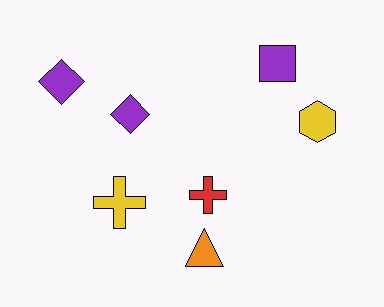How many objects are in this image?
There are 7 objects.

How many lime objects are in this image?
There are no lime objects.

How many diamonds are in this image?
There are 2 diamonds.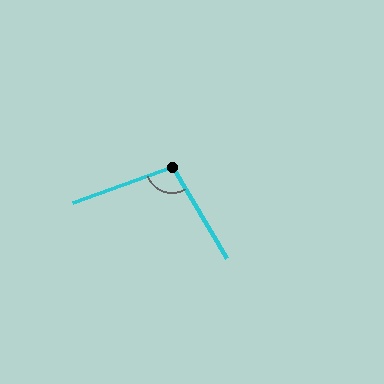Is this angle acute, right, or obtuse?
It is obtuse.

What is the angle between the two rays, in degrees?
Approximately 101 degrees.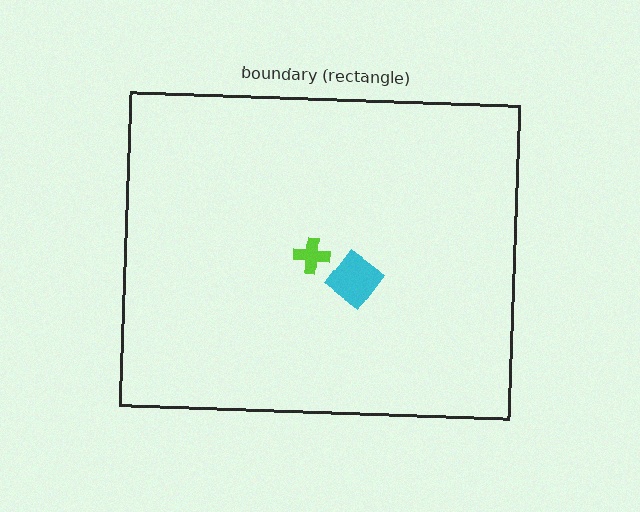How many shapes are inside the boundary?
2 inside, 0 outside.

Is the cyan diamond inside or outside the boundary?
Inside.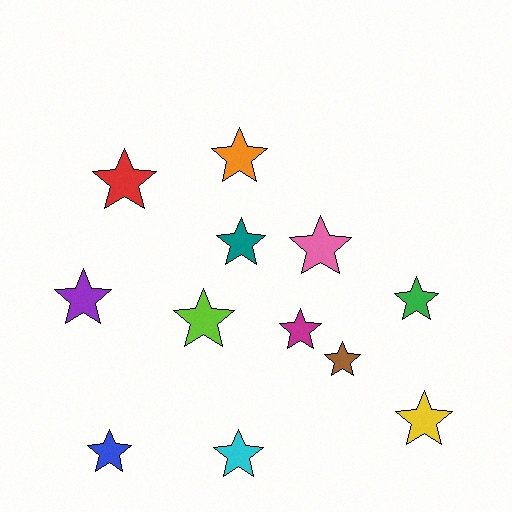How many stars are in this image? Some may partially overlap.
There are 12 stars.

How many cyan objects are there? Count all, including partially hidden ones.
There is 1 cyan object.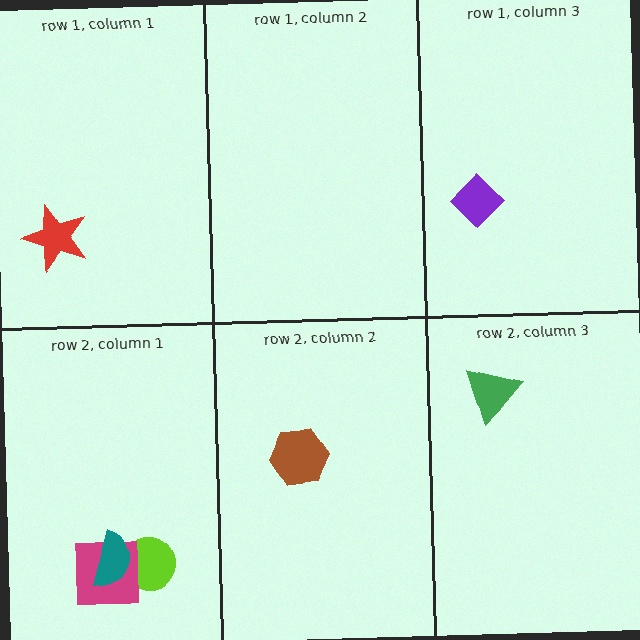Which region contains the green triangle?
The row 2, column 3 region.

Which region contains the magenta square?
The row 2, column 1 region.